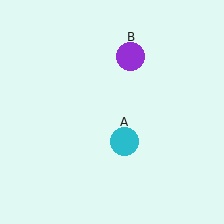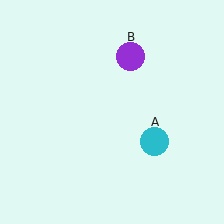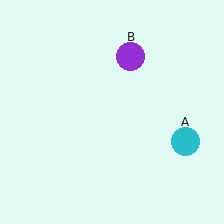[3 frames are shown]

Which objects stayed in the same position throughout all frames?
Purple circle (object B) remained stationary.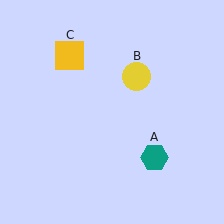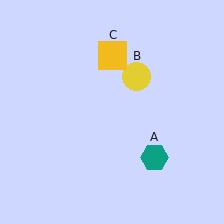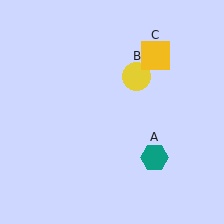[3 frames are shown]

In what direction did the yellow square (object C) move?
The yellow square (object C) moved right.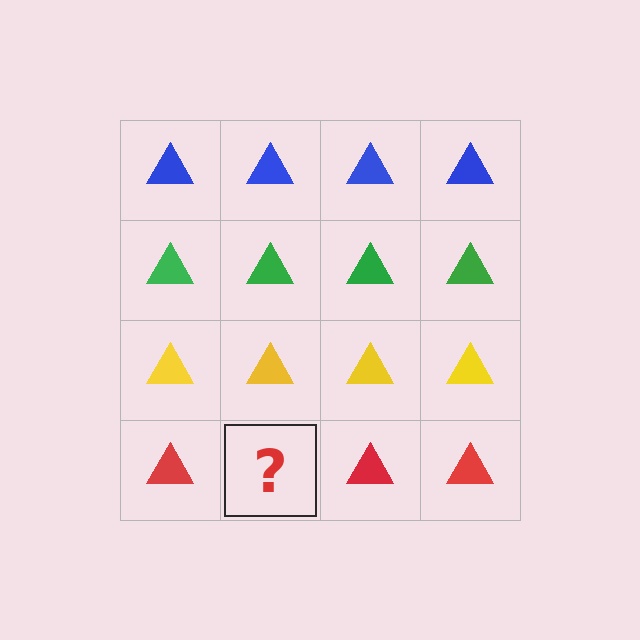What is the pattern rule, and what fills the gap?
The rule is that each row has a consistent color. The gap should be filled with a red triangle.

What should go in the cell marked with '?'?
The missing cell should contain a red triangle.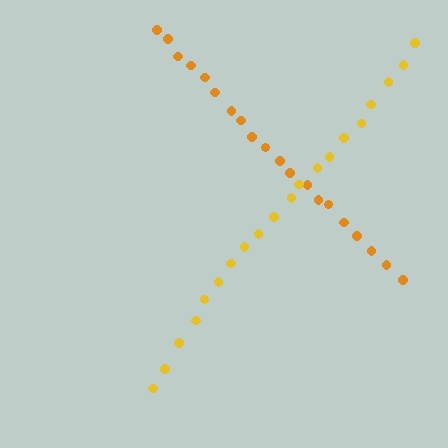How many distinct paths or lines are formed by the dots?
There are 2 distinct paths.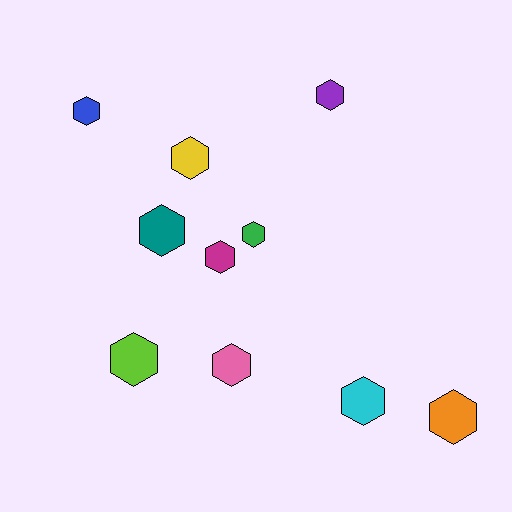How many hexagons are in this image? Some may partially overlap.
There are 10 hexagons.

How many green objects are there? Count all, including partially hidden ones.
There is 1 green object.